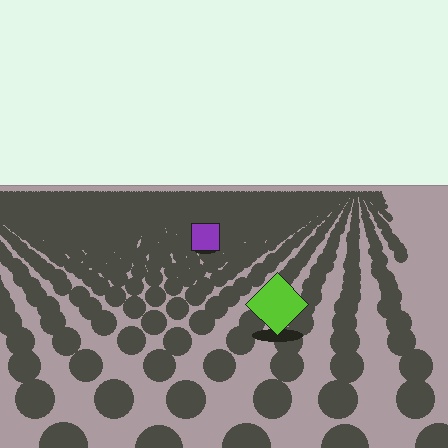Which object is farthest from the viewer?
The purple square is farthest from the viewer. It appears smaller and the ground texture around it is denser.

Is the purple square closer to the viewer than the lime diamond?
No. The lime diamond is closer — you can tell from the texture gradient: the ground texture is coarser near it.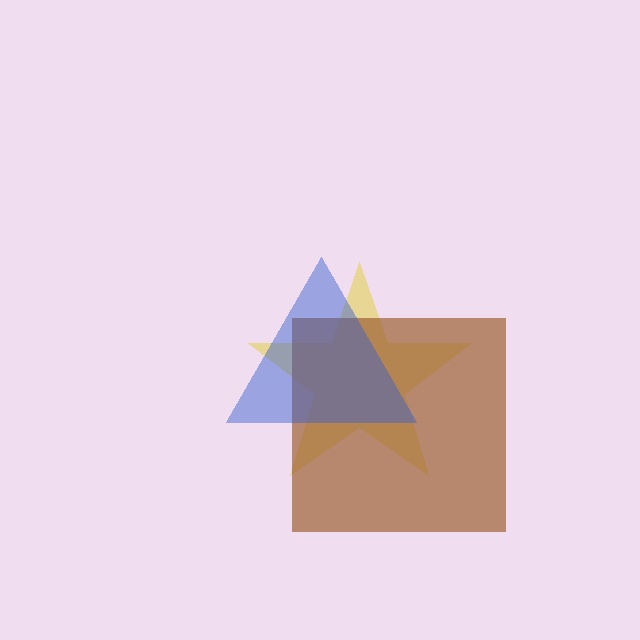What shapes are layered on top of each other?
The layered shapes are: a yellow star, a brown square, a blue triangle.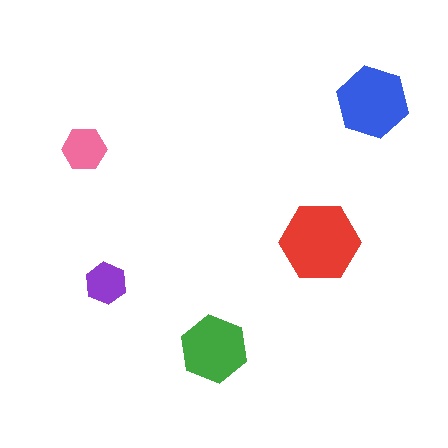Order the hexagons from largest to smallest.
the red one, the blue one, the green one, the pink one, the purple one.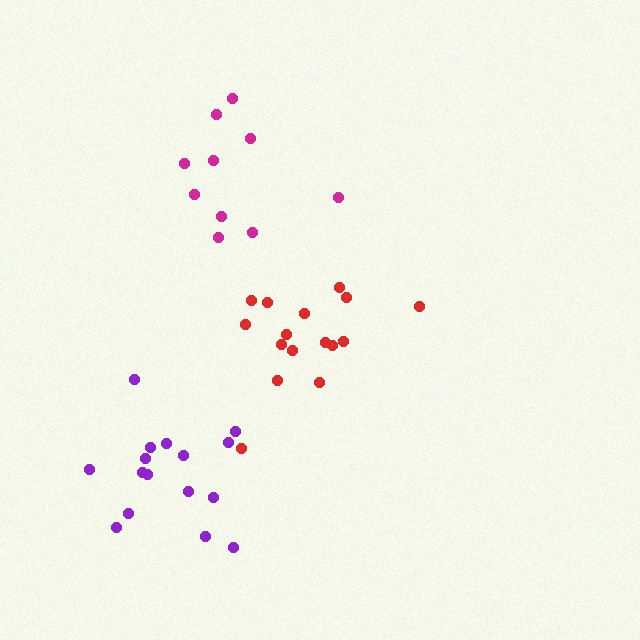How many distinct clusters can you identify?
There are 3 distinct clusters.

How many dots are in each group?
Group 1: 16 dots, Group 2: 16 dots, Group 3: 10 dots (42 total).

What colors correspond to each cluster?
The clusters are colored: red, purple, magenta.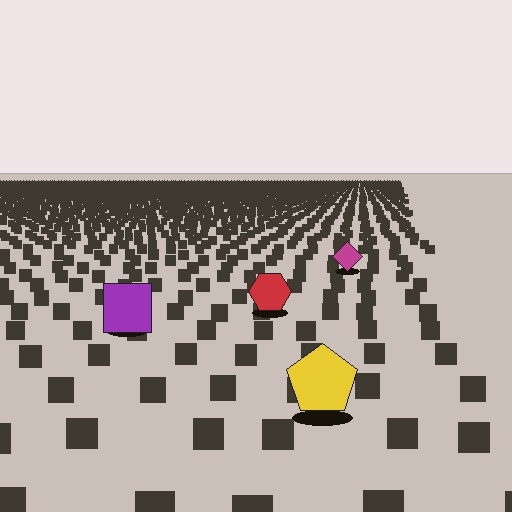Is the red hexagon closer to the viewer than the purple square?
No. The purple square is closer — you can tell from the texture gradient: the ground texture is coarser near it.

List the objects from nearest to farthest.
From nearest to farthest: the yellow pentagon, the purple square, the red hexagon, the magenta diamond.